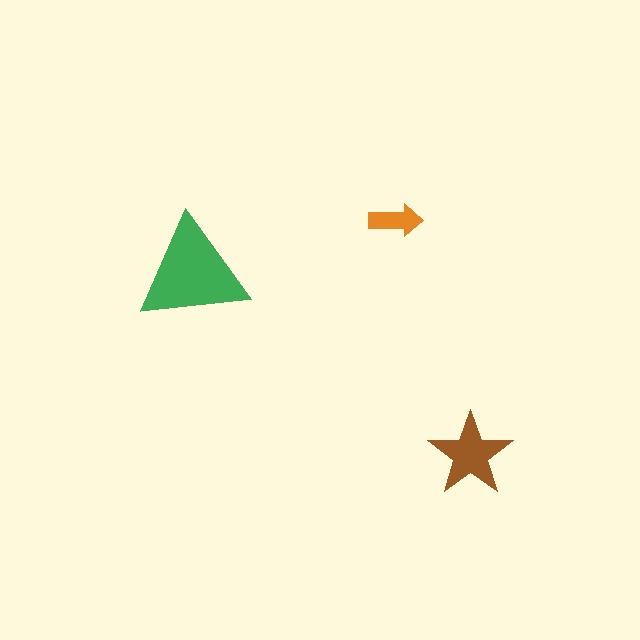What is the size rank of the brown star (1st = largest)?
2nd.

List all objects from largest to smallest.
The green triangle, the brown star, the orange arrow.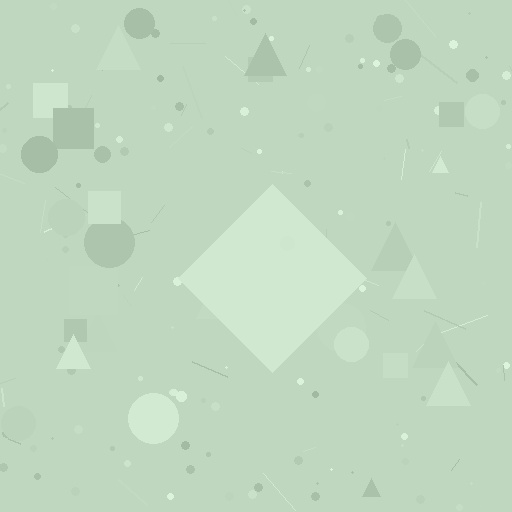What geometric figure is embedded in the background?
A diamond is embedded in the background.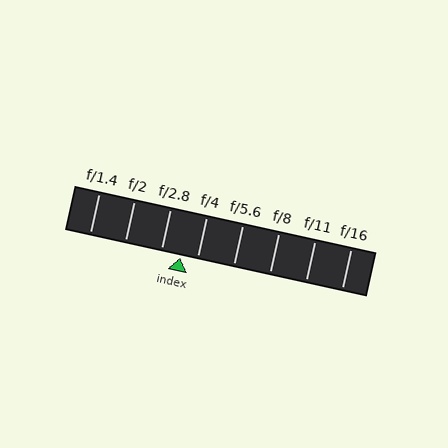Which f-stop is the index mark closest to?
The index mark is closest to f/4.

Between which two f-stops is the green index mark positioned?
The index mark is between f/2.8 and f/4.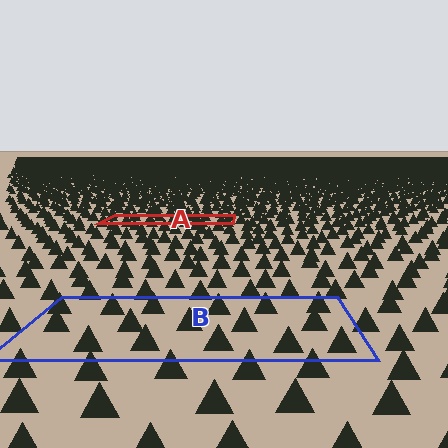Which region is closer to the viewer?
Region B is closer. The texture elements there are larger and more spread out.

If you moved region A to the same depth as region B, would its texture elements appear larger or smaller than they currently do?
They would appear larger. At a closer depth, the same texture elements are projected at a bigger on-screen size.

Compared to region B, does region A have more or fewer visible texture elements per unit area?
Region A has more texture elements per unit area — they are packed more densely because it is farther away.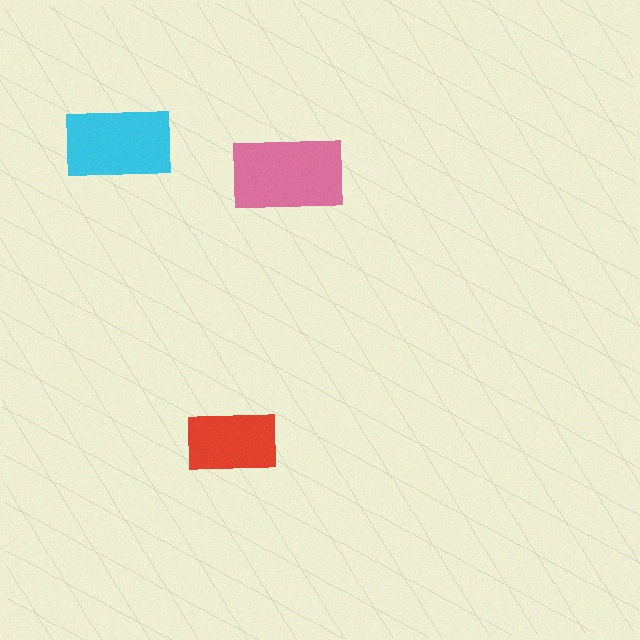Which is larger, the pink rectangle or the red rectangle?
The pink one.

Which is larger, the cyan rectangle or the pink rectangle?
The pink one.